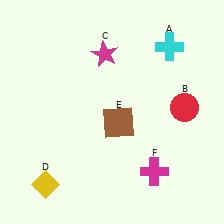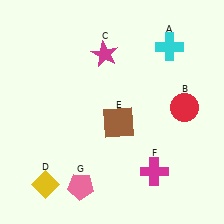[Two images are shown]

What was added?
A pink pentagon (G) was added in Image 2.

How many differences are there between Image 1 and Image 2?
There is 1 difference between the two images.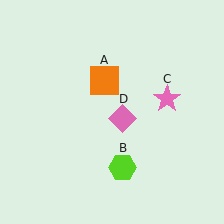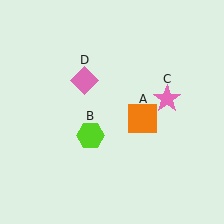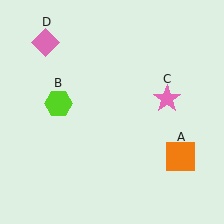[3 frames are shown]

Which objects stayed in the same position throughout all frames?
Pink star (object C) remained stationary.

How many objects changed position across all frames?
3 objects changed position: orange square (object A), lime hexagon (object B), pink diamond (object D).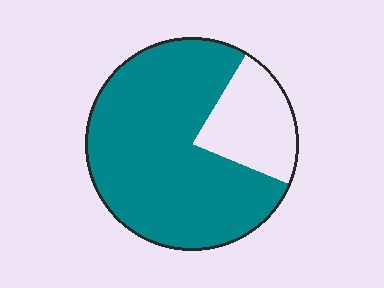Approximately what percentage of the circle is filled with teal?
Approximately 75%.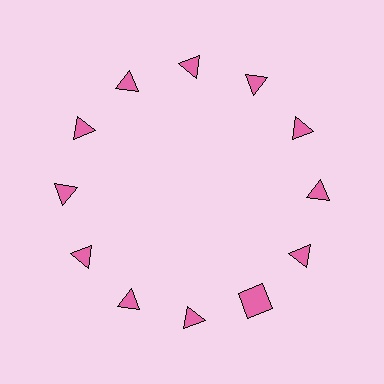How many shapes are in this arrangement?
There are 12 shapes arranged in a ring pattern.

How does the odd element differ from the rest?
It has a different shape: square instead of triangle.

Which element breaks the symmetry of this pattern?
The pink square at roughly the 5 o'clock position breaks the symmetry. All other shapes are pink triangles.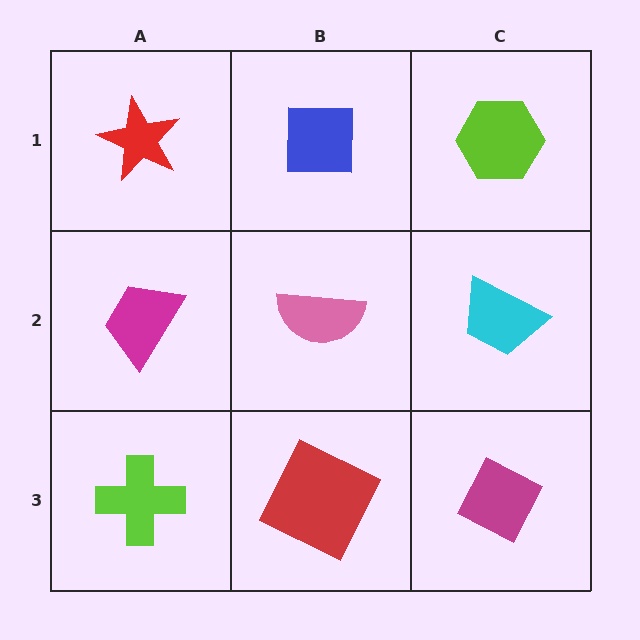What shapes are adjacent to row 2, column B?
A blue square (row 1, column B), a red square (row 3, column B), a magenta trapezoid (row 2, column A), a cyan trapezoid (row 2, column C).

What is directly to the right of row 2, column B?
A cyan trapezoid.